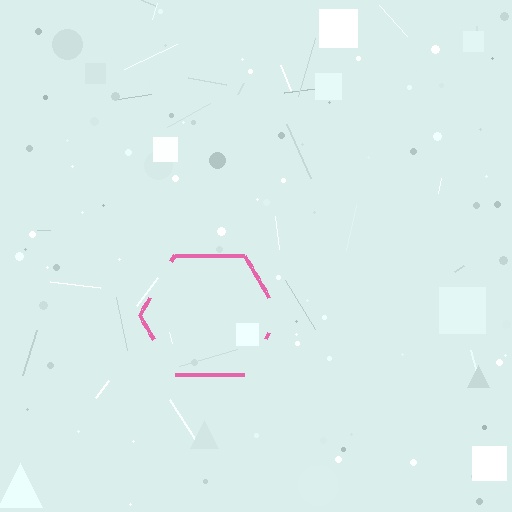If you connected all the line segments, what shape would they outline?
They would outline a hexagon.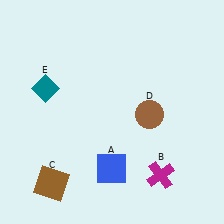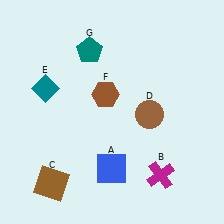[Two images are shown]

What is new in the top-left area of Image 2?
A teal pentagon (G) was added in the top-left area of Image 2.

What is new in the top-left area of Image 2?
A brown hexagon (F) was added in the top-left area of Image 2.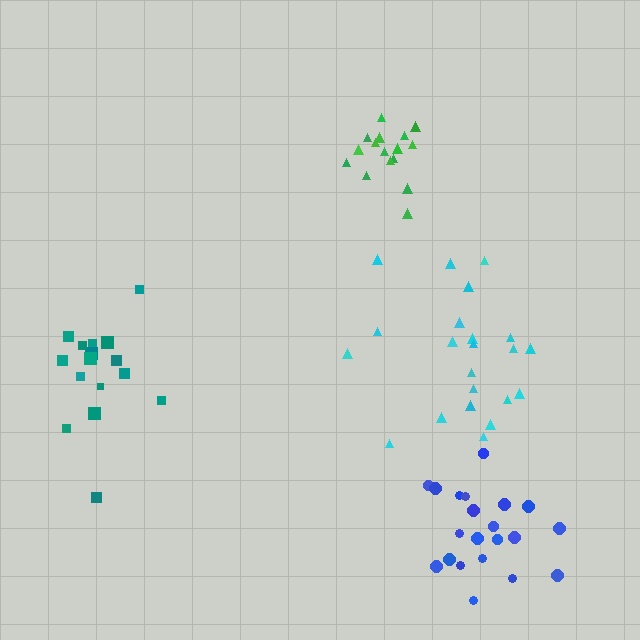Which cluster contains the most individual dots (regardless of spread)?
Cyan (22).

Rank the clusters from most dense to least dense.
green, blue, cyan, teal.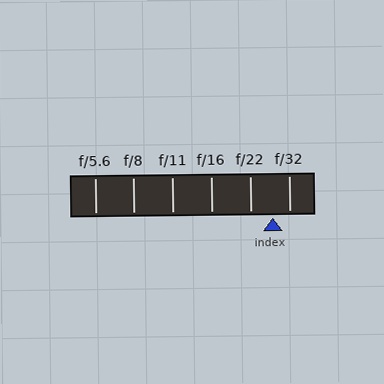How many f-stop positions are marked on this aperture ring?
There are 6 f-stop positions marked.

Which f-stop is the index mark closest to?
The index mark is closest to f/32.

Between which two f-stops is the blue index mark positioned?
The index mark is between f/22 and f/32.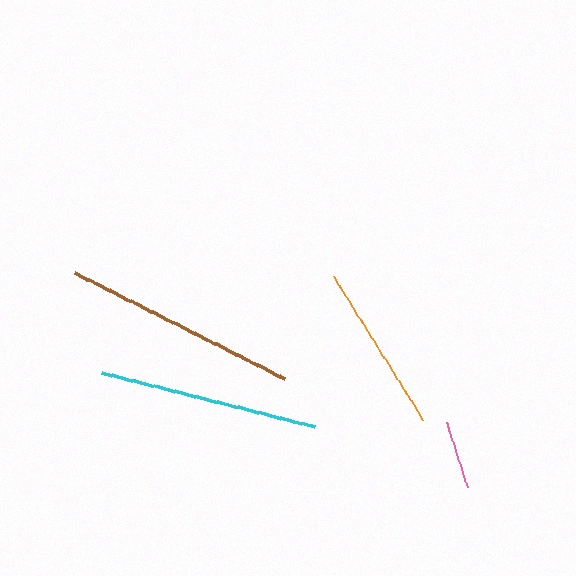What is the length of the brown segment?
The brown segment is approximately 236 pixels long.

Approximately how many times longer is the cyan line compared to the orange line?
The cyan line is approximately 1.3 times the length of the orange line.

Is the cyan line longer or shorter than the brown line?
The brown line is longer than the cyan line.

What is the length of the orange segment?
The orange segment is approximately 170 pixels long.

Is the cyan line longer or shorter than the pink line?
The cyan line is longer than the pink line.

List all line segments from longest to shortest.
From longest to shortest: brown, cyan, orange, pink.